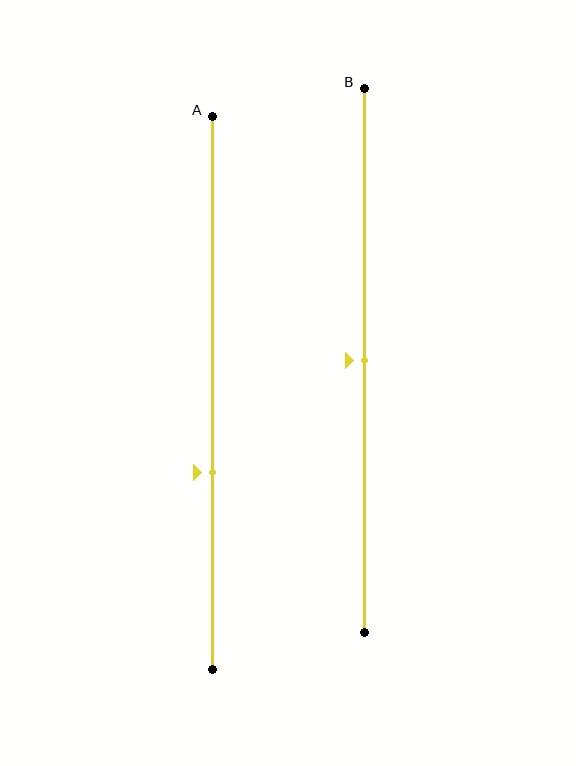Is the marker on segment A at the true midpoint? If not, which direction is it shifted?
No, the marker on segment A is shifted downward by about 14% of the segment length.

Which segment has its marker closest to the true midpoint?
Segment B has its marker closest to the true midpoint.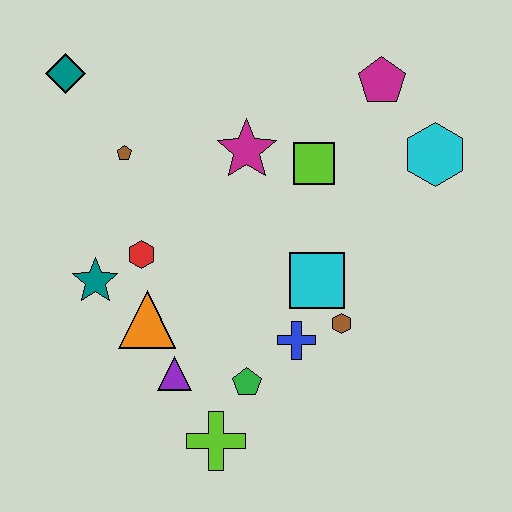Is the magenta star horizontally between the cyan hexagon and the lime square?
No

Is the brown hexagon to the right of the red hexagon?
Yes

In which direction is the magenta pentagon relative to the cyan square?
The magenta pentagon is above the cyan square.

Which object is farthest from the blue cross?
The teal diamond is farthest from the blue cross.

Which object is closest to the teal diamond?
The brown pentagon is closest to the teal diamond.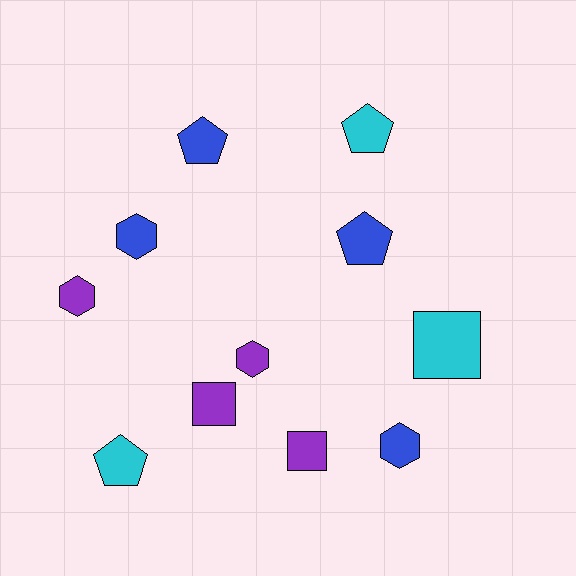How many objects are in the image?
There are 11 objects.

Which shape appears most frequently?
Pentagon, with 4 objects.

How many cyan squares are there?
There is 1 cyan square.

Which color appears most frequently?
Blue, with 4 objects.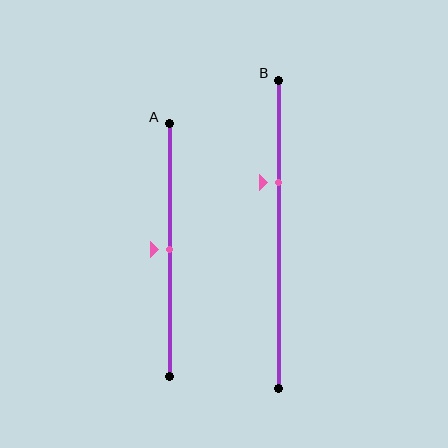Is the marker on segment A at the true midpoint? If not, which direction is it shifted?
Yes, the marker on segment A is at the true midpoint.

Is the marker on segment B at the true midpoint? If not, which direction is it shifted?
No, the marker on segment B is shifted upward by about 17% of the segment length.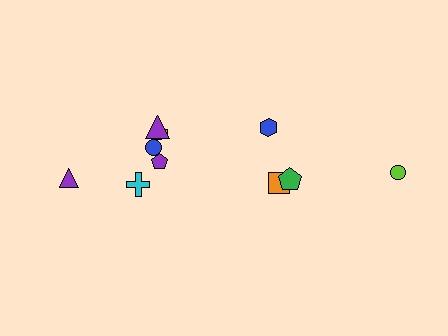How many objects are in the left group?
There are 6 objects.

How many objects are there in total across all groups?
There are 10 objects.